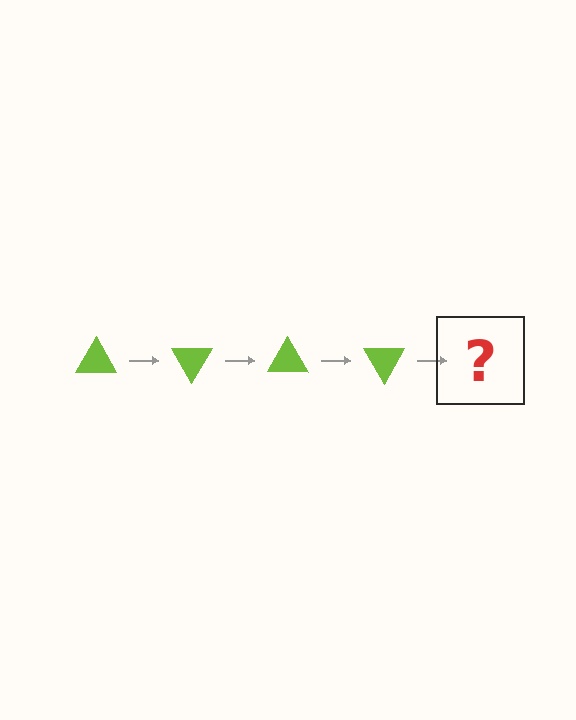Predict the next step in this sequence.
The next step is a lime triangle rotated 240 degrees.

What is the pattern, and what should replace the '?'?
The pattern is that the triangle rotates 60 degrees each step. The '?' should be a lime triangle rotated 240 degrees.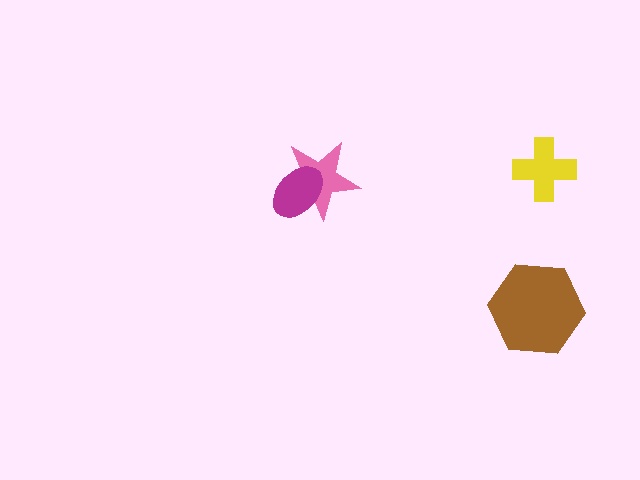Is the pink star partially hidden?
Yes, it is partially covered by another shape.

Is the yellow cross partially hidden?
No, no other shape covers it.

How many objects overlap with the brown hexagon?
0 objects overlap with the brown hexagon.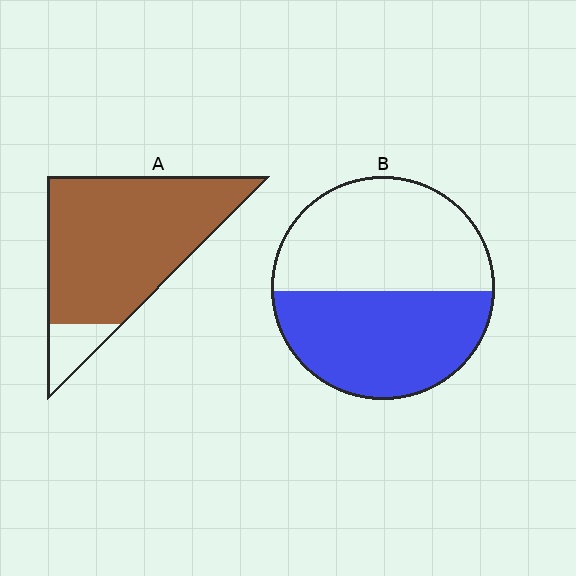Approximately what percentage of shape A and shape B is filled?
A is approximately 90% and B is approximately 50%.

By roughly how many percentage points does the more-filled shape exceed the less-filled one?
By roughly 40 percentage points (A over B).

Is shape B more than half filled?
Roughly half.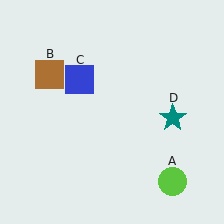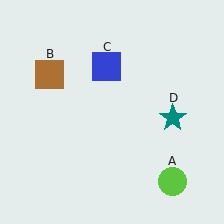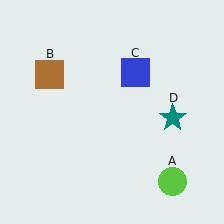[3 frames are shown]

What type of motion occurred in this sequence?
The blue square (object C) rotated clockwise around the center of the scene.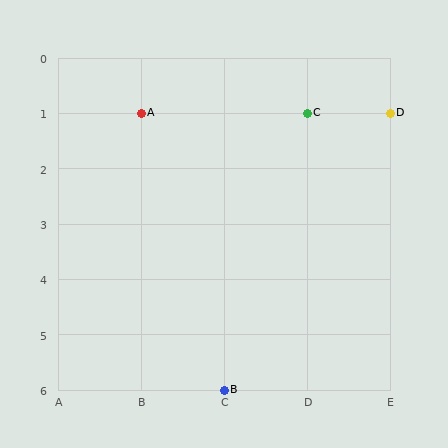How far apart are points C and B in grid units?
Points C and B are 1 column and 5 rows apart (about 5.1 grid units diagonally).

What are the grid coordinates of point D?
Point D is at grid coordinates (E, 1).